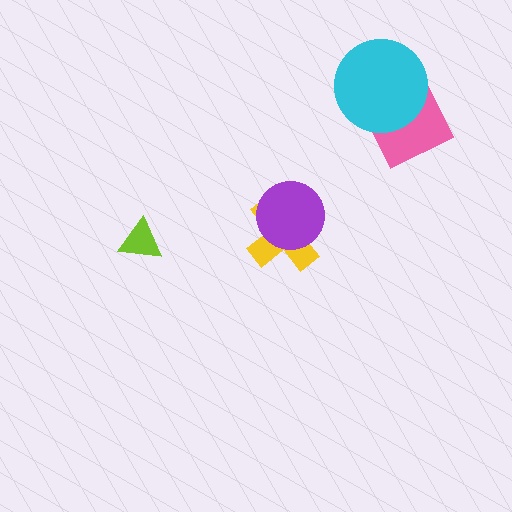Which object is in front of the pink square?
The cyan circle is in front of the pink square.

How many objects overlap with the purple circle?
1 object overlaps with the purple circle.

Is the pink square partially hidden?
Yes, it is partially covered by another shape.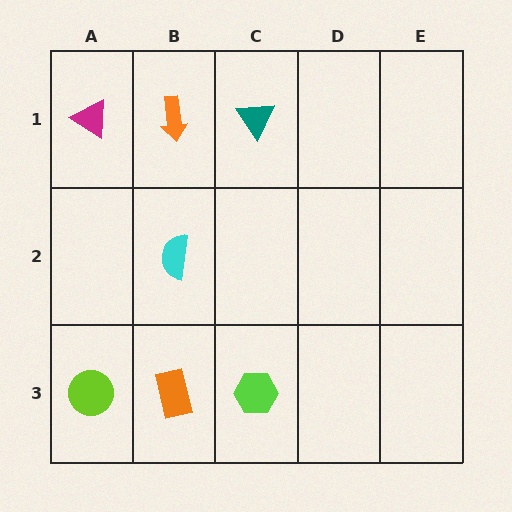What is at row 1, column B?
An orange arrow.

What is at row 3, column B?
An orange rectangle.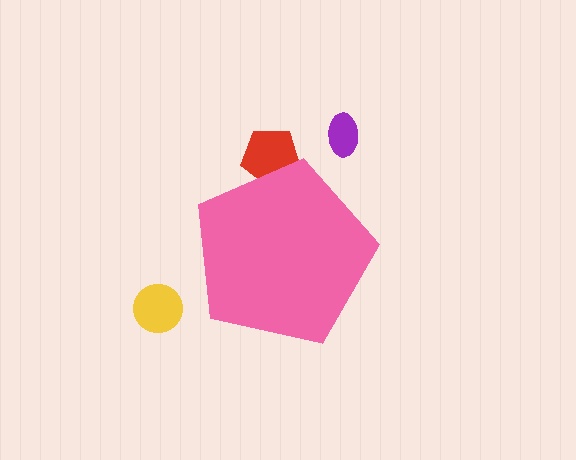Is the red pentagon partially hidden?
Yes, the red pentagon is partially hidden behind the pink pentagon.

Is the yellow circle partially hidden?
No, the yellow circle is fully visible.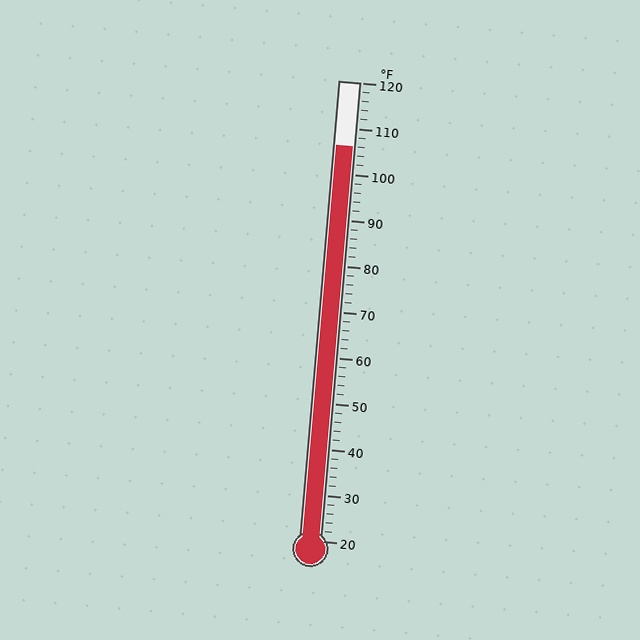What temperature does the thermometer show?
The thermometer shows approximately 106°F.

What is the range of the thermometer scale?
The thermometer scale ranges from 20°F to 120°F.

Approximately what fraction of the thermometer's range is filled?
The thermometer is filled to approximately 85% of its range.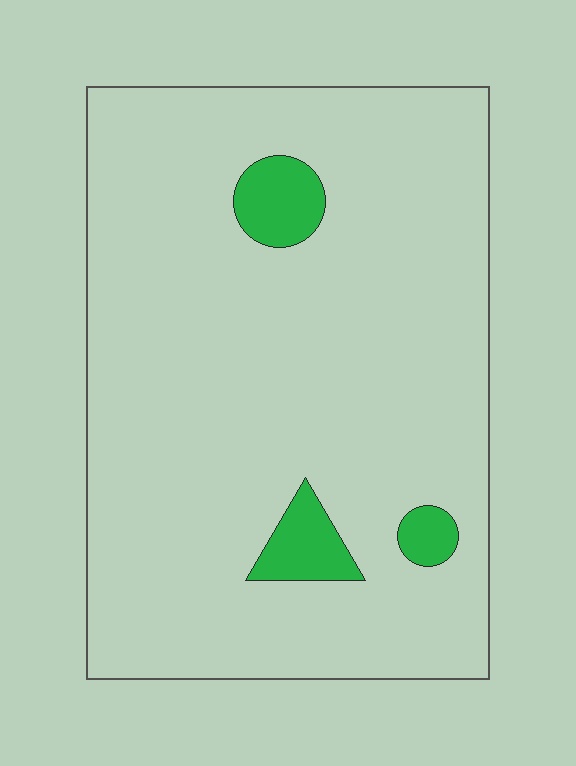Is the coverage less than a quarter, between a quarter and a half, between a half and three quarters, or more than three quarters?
Less than a quarter.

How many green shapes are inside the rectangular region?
3.